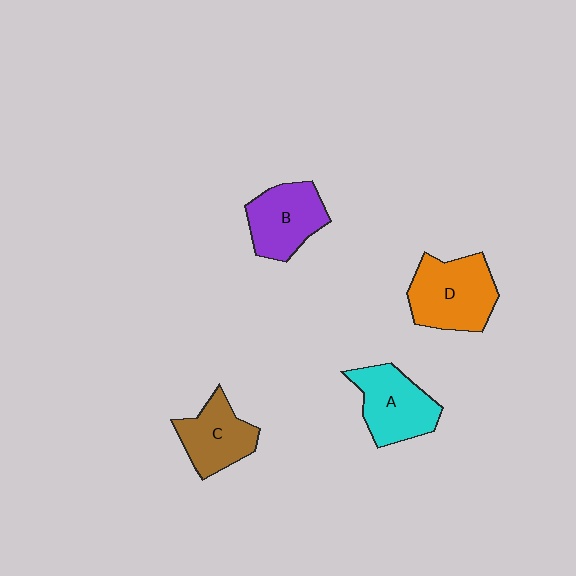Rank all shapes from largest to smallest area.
From largest to smallest: D (orange), A (cyan), B (purple), C (brown).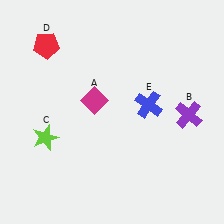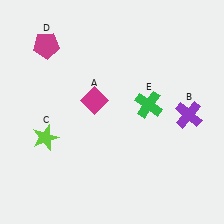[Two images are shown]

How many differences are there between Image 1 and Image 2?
There are 2 differences between the two images.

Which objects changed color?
D changed from red to magenta. E changed from blue to green.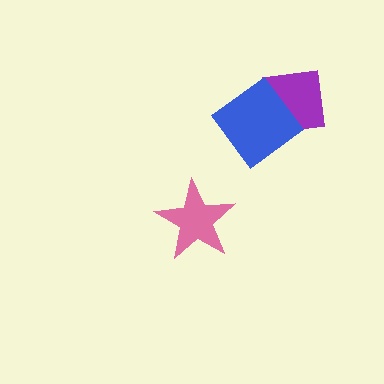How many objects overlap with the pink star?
0 objects overlap with the pink star.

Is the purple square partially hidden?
Yes, it is partially covered by another shape.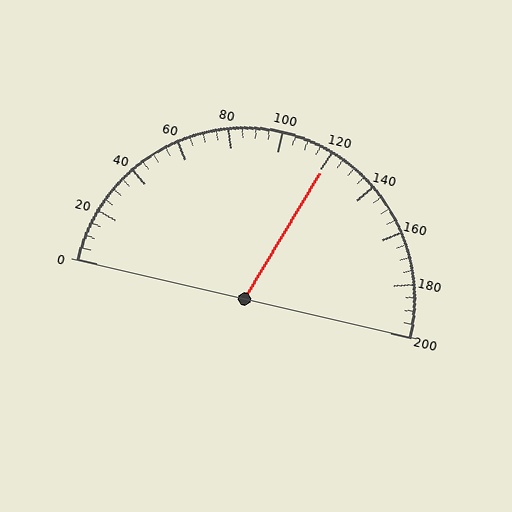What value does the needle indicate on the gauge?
The needle indicates approximately 120.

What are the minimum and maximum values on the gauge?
The gauge ranges from 0 to 200.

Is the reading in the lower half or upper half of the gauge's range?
The reading is in the upper half of the range (0 to 200).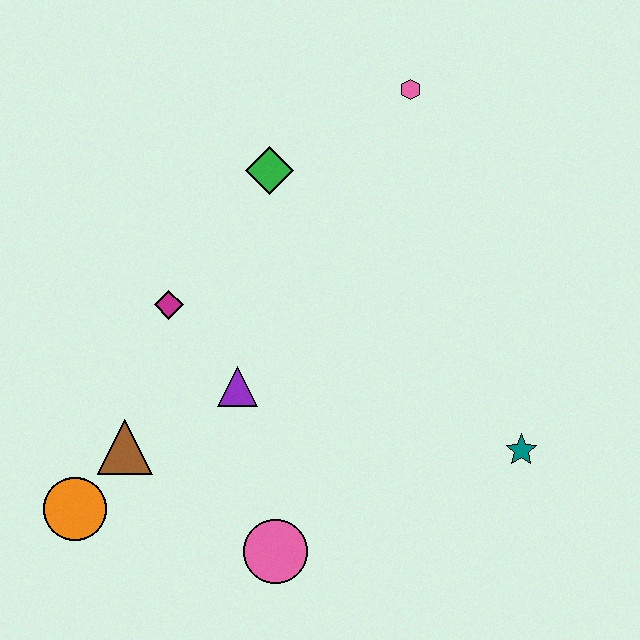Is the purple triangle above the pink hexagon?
No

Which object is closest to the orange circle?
The brown triangle is closest to the orange circle.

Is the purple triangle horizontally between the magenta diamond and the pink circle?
Yes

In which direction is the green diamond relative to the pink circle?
The green diamond is above the pink circle.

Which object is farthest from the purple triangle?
The pink hexagon is farthest from the purple triangle.